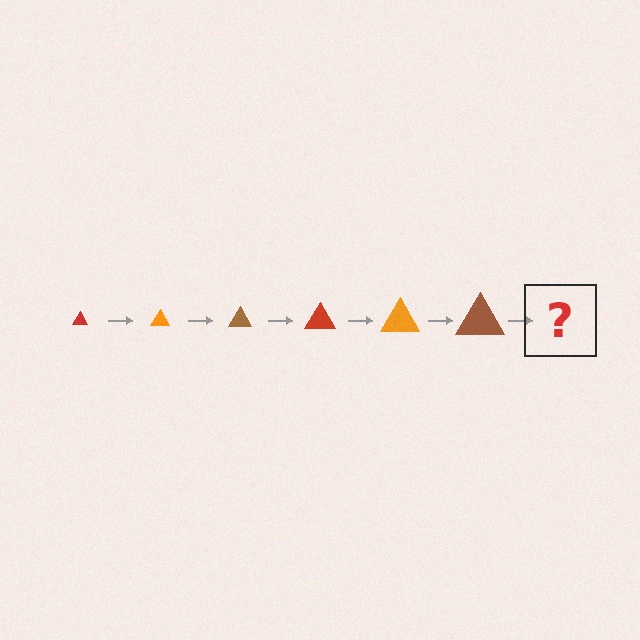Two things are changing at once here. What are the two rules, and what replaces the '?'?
The two rules are that the triangle grows larger each step and the color cycles through red, orange, and brown. The '?' should be a red triangle, larger than the previous one.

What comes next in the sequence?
The next element should be a red triangle, larger than the previous one.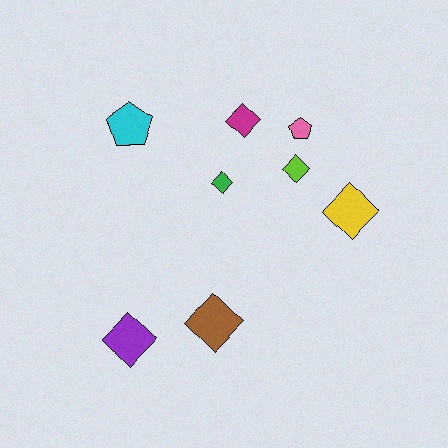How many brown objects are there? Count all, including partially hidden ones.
There is 1 brown object.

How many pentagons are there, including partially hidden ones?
There are 2 pentagons.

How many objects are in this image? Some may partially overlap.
There are 8 objects.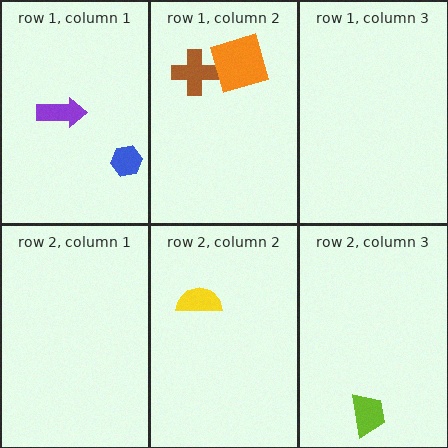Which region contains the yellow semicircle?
The row 2, column 2 region.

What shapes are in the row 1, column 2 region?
The brown cross, the orange square.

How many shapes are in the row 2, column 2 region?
1.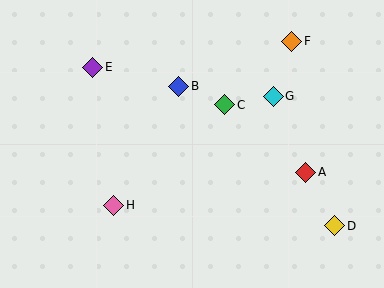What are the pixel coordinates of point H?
Point H is at (114, 205).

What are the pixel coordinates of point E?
Point E is at (93, 67).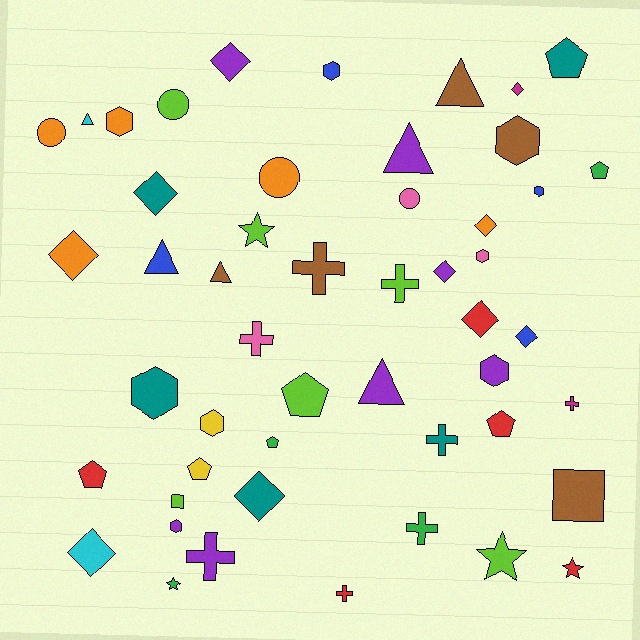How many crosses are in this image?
There are 8 crosses.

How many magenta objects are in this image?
There are 2 magenta objects.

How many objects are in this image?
There are 50 objects.